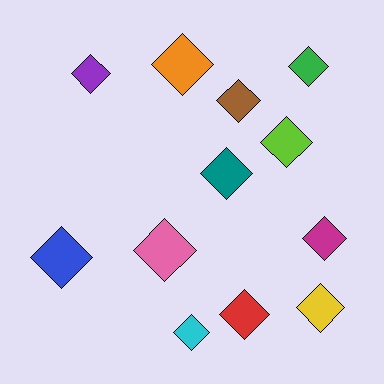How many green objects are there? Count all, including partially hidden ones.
There is 1 green object.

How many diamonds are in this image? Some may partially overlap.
There are 12 diamonds.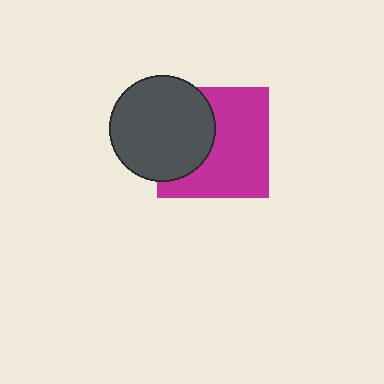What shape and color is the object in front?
The object in front is a dark gray circle.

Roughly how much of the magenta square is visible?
About half of it is visible (roughly 62%).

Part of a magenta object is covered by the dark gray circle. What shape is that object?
It is a square.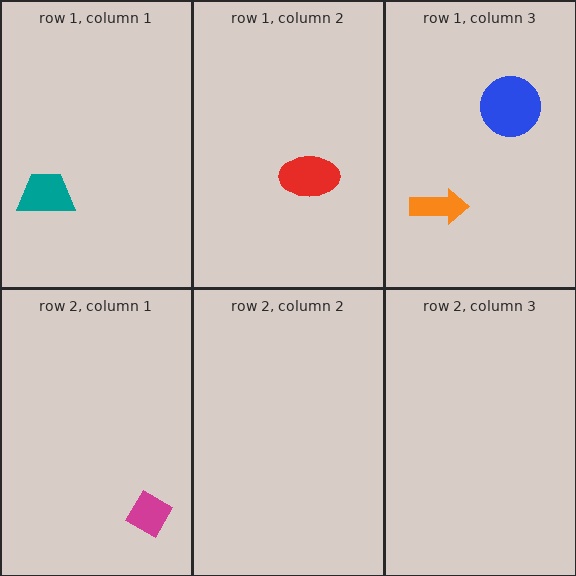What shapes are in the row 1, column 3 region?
The blue circle, the orange arrow.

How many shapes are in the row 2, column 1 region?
1.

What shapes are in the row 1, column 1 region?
The teal trapezoid.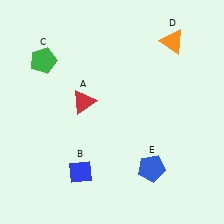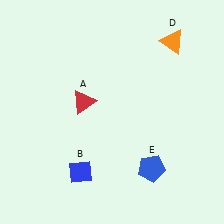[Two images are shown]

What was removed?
The green pentagon (C) was removed in Image 2.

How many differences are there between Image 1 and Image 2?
There is 1 difference between the two images.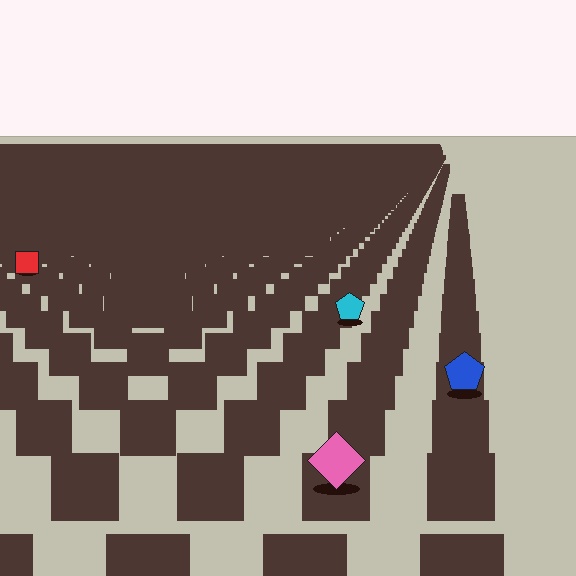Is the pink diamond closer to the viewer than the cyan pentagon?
Yes. The pink diamond is closer — you can tell from the texture gradient: the ground texture is coarser near it.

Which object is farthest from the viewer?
The red square is farthest from the viewer. It appears smaller and the ground texture around it is denser.